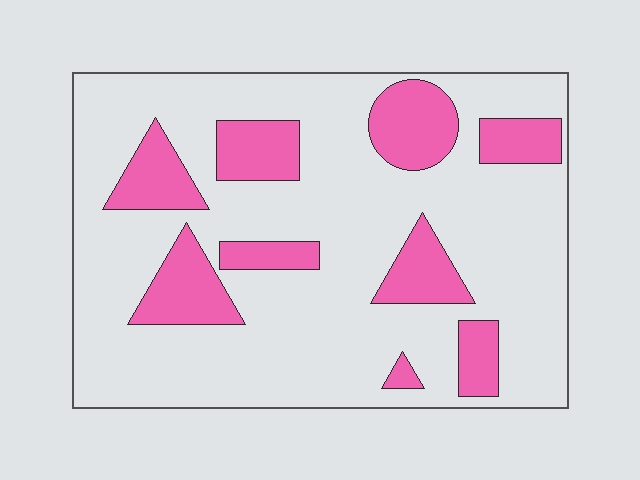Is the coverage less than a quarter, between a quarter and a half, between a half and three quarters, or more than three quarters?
Less than a quarter.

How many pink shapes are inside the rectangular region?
9.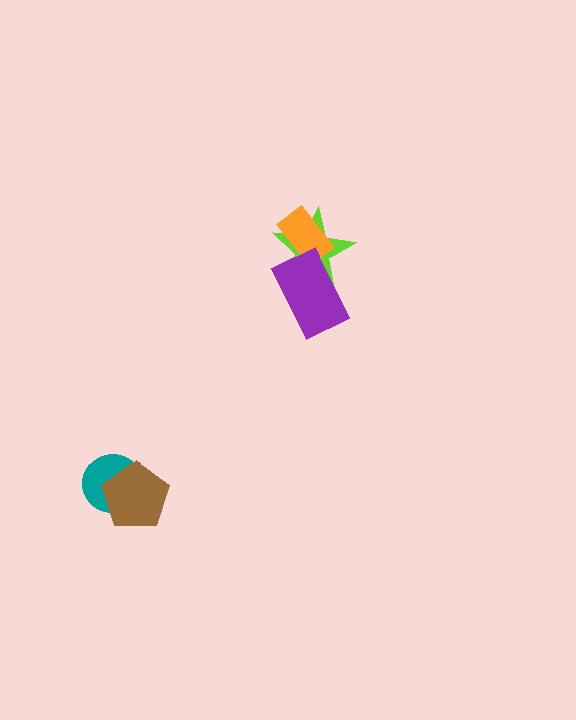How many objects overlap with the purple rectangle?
2 objects overlap with the purple rectangle.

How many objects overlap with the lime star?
2 objects overlap with the lime star.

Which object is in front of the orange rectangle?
The purple rectangle is in front of the orange rectangle.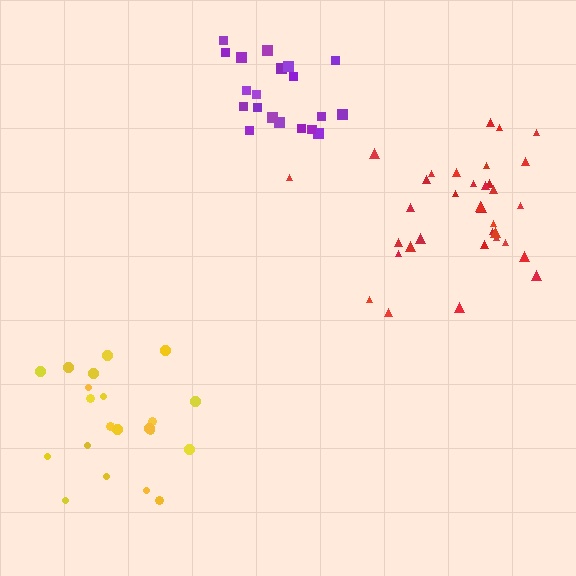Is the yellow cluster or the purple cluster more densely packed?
Purple.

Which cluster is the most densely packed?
Purple.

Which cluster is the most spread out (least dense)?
Yellow.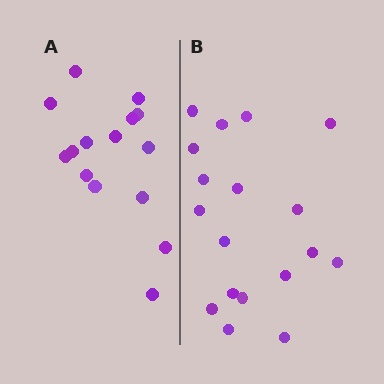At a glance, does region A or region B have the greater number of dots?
Region B (the right region) has more dots.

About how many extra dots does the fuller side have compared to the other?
Region B has just a few more — roughly 2 or 3 more dots than region A.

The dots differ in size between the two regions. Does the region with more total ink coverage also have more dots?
No. Region A has more total ink coverage because its dots are larger, but region B actually contains more individual dots. Total area can be misleading — the number of items is what matters here.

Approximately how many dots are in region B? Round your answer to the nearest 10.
About 20 dots. (The exact count is 18, which rounds to 20.)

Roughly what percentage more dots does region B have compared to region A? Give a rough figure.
About 20% more.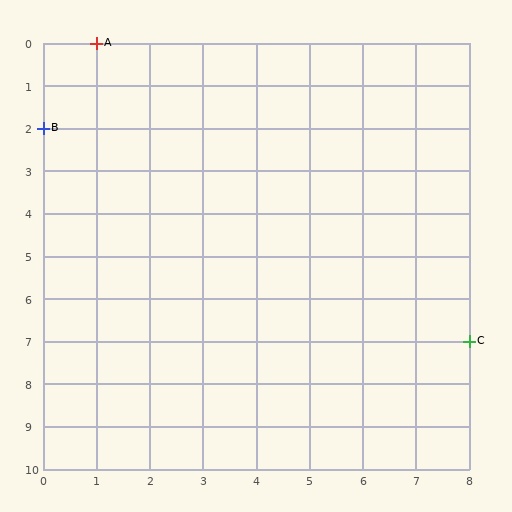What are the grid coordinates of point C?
Point C is at grid coordinates (8, 7).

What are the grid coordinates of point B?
Point B is at grid coordinates (0, 2).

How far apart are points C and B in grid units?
Points C and B are 8 columns and 5 rows apart (about 9.4 grid units diagonally).